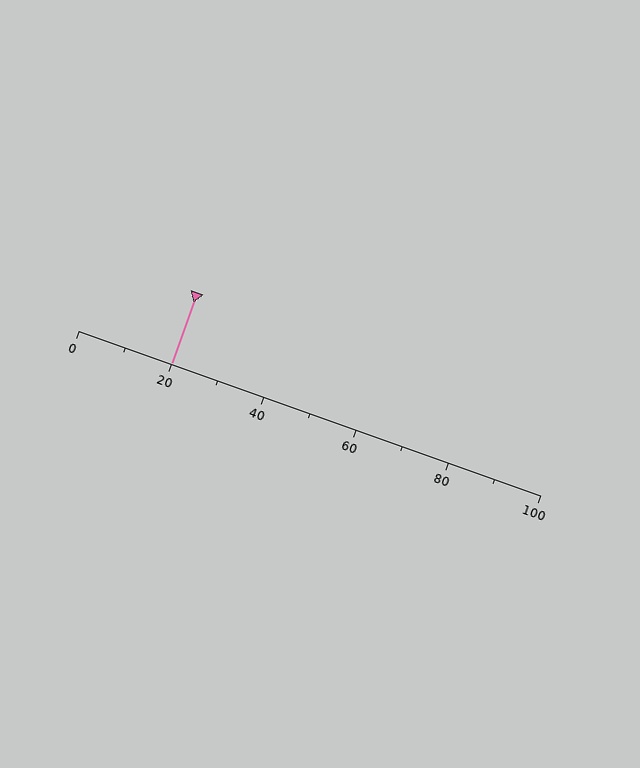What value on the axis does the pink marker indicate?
The marker indicates approximately 20.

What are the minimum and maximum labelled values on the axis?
The axis runs from 0 to 100.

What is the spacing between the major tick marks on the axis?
The major ticks are spaced 20 apart.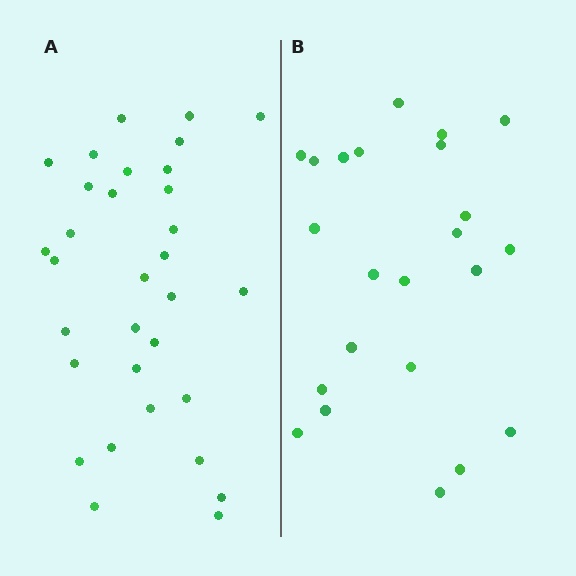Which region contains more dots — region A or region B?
Region A (the left region) has more dots.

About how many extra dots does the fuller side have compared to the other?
Region A has roughly 8 or so more dots than region B.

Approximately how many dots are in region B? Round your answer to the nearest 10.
About 20 dots. (The exact count is 23, which rounds to 20.)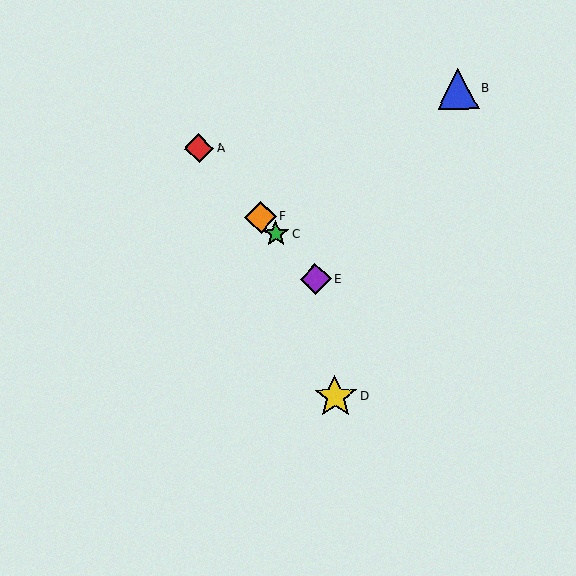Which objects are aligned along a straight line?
Objects A, C, E, F are aligned along a straight line.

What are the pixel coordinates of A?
Object A is at (199, 148).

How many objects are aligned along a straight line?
4 objects (A, C, E, F) are aligned along a straight line.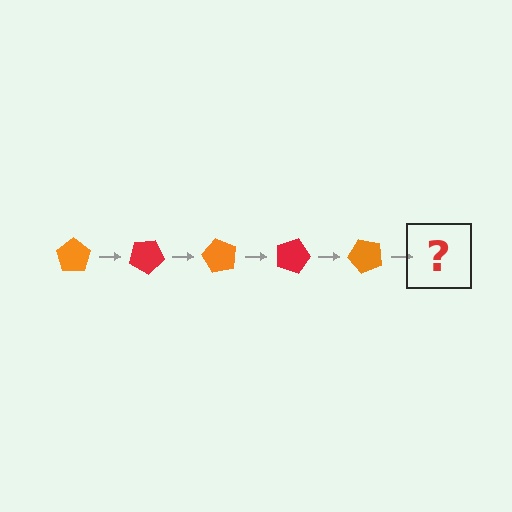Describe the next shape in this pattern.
It should be a red pentagon, rotated 150 degrees from the start.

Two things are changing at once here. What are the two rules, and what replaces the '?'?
The two rules are that it rotates 30 degrees each step and the color cycles through orange and red. The '?' should be a red pentagon, rotated 150 degrees from the start.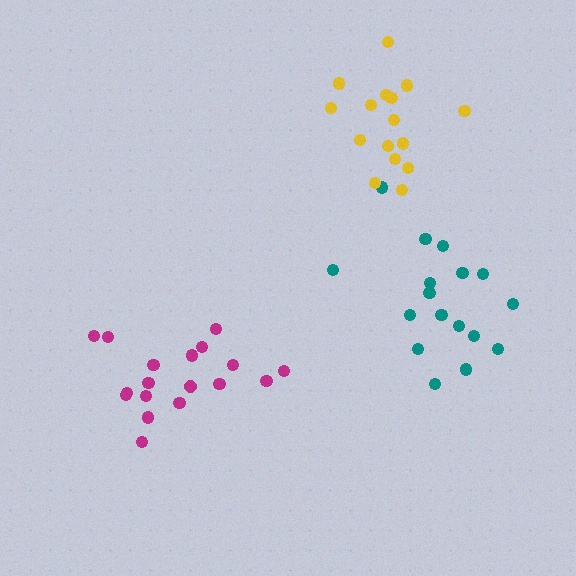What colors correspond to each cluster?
The clusters are colored: teal, yellow, magenta.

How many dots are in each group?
Group 1: 18 dots, Group 2: 16 dots, Group 3: 18 dots (52 total).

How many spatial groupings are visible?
There are 3 spatial groupings.